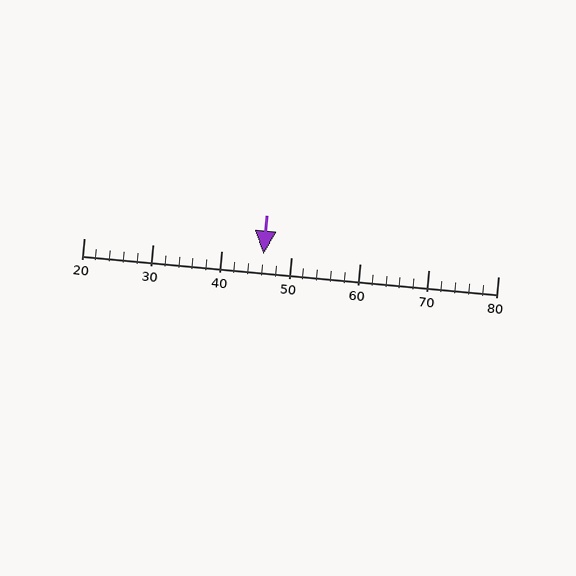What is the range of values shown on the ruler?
The ruler shows values from 20 to 80.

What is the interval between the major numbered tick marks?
The major tick marks are spaced 10 units apart.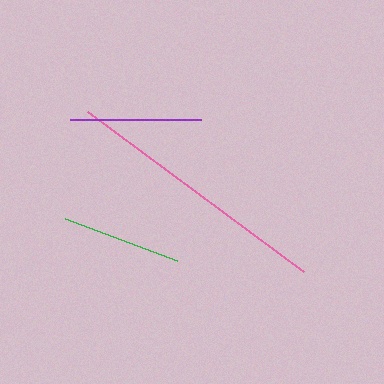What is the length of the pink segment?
The pink segment is approximately 269 pixels long.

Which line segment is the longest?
The pink line is the longest at approximately 269 pixels.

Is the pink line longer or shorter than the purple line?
The pink line is longer than the purple line.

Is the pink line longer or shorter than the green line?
The pink line is longer than the green line.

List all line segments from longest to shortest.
From longest to shortest: pink, purple, green.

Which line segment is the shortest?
The green line is the shortest at approximately 119 pixels.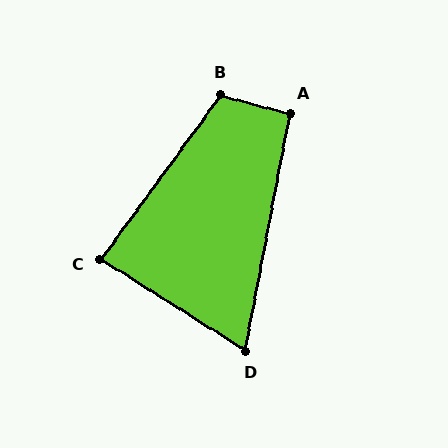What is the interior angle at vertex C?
Approximately 86 degrees (approximately right).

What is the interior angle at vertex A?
Approximately 94 degrees (approximately right).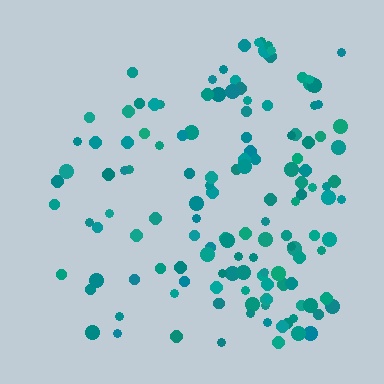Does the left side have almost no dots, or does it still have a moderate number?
Still a moderate number, just noticeably fewer than the right.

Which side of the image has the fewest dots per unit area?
The left.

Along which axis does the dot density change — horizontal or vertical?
Horizontal.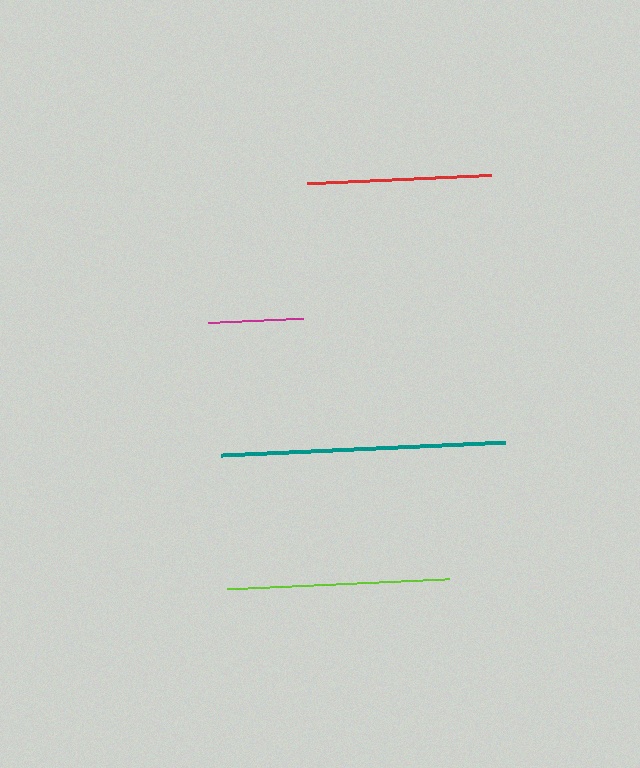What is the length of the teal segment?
The teal segment is approximately 284 pixels long.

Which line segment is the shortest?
The magenta line is the shortest at approximately 95 pixels.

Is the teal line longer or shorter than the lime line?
The teal line is longer than the lime line.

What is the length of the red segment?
The red segment is approximately 184 pixels long.